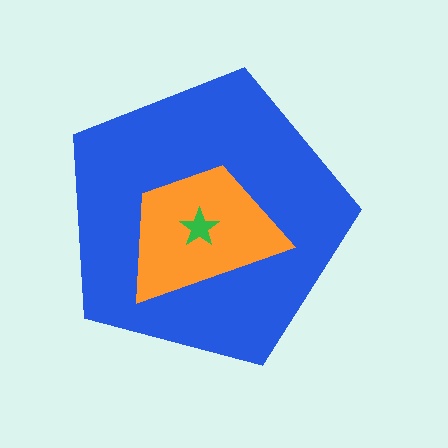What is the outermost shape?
The blue pentagon.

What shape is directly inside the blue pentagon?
The orange trapezoid.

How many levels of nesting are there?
3.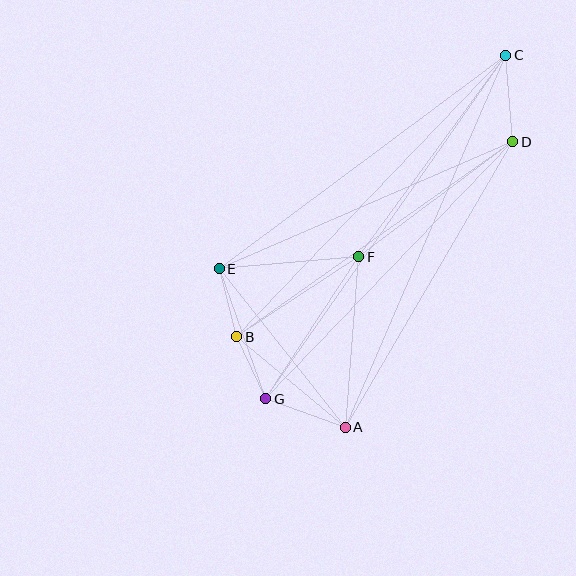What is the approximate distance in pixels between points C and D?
The distance between C and D is approximately 87 pixels.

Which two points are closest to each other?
Points B and G are closest to each other.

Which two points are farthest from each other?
Points C and G are farthest from each other.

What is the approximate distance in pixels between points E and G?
The distance between E and G is approximately 138 pixels.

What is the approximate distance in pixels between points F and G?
The distance between F and G is approximately 170 pixels.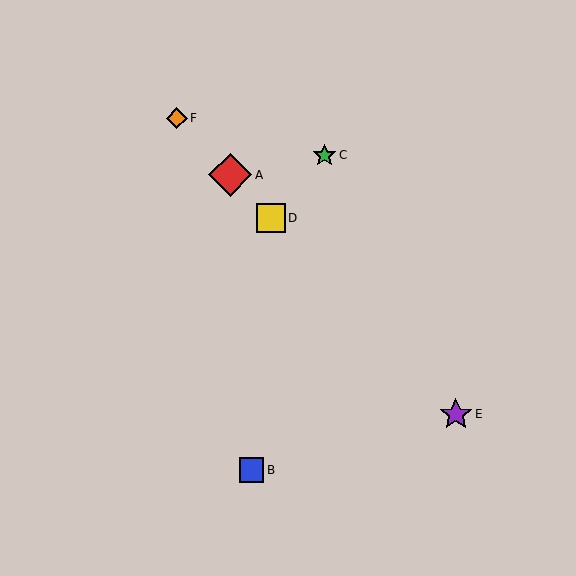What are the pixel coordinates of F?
Object F is at (177, 118).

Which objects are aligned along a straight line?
Objects A, D, E, F are aligned along a straight line.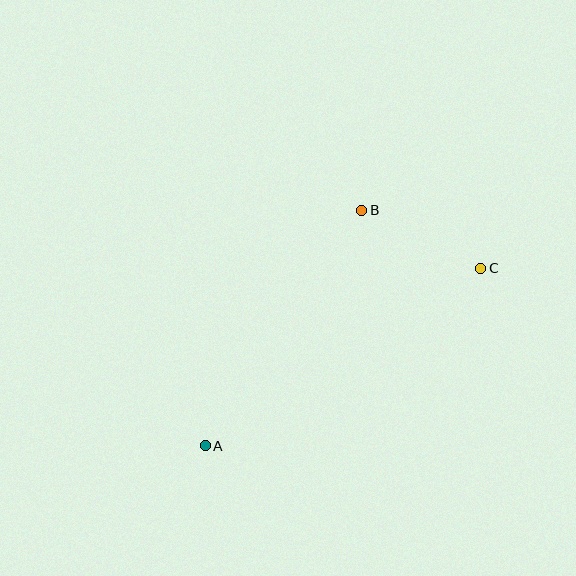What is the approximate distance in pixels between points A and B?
The distance between A and B is approximately 283 pixels.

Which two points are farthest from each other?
Points A and C are farthest from each other.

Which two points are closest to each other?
Points B and C are closest to each other.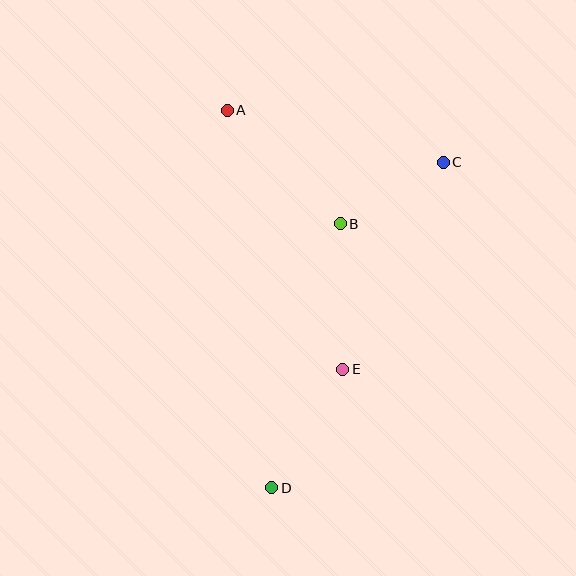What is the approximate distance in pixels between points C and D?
The distance between C and D is approximately 368 pixels.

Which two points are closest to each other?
Points B and C are closest to each other.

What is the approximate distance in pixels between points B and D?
The distance between B and D is approximately 273 pixels.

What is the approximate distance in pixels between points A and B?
The distance between A and B is approximately 160 pixels.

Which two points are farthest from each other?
Points A and D are farthest from each other.